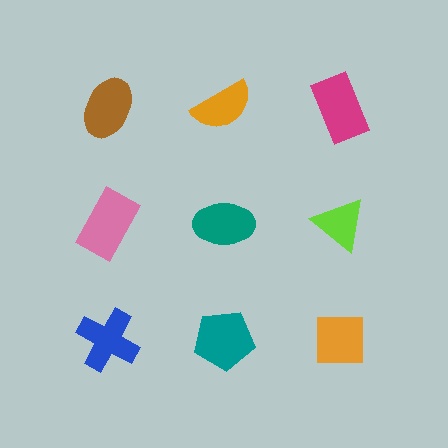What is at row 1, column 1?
A brown ellipse.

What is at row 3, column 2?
A teal pentagon.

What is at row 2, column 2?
A teal ellipse.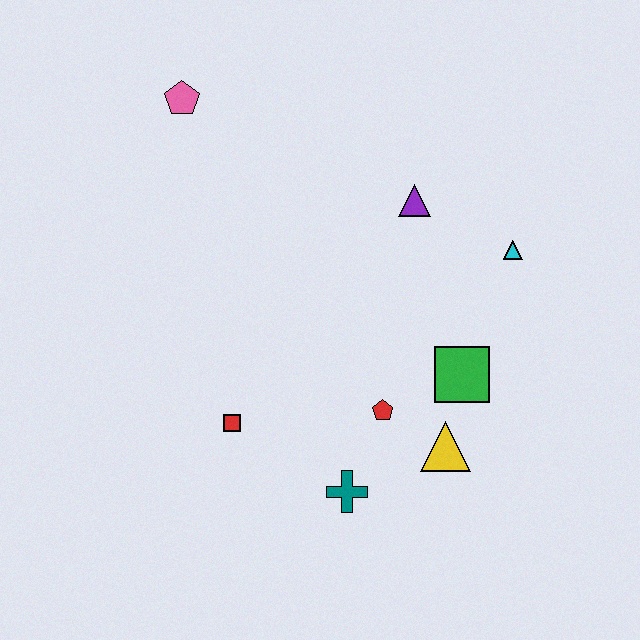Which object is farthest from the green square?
The pink pentagon is farthest from the green square.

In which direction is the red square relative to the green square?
The red square is to the left of the green square.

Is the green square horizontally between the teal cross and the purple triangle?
No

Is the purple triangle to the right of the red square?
Yes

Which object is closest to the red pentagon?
The yellow triangle is closest to the red pentagon.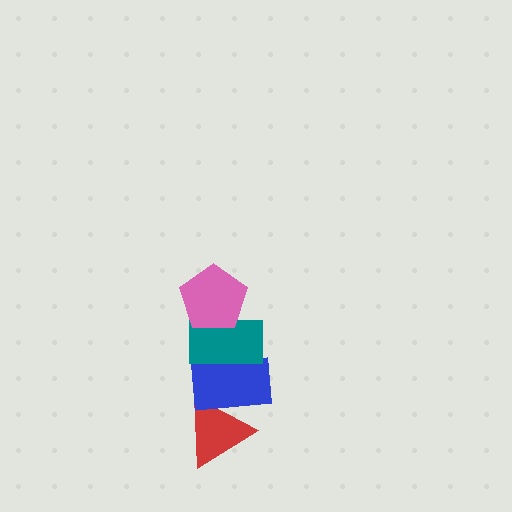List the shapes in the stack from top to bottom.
From top to bottom: the pink pentagon, the teal rectangle, the blue rectangle, the red triangle.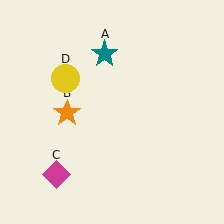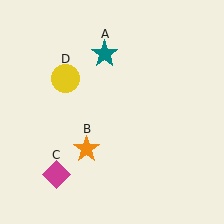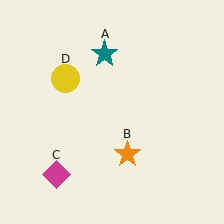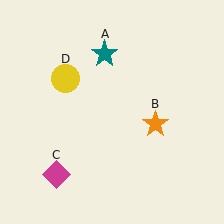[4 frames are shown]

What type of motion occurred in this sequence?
The orange star (object B) rotated counterclockwise around the center of the scene.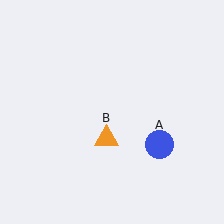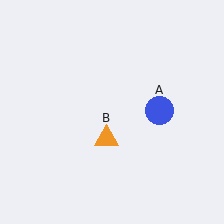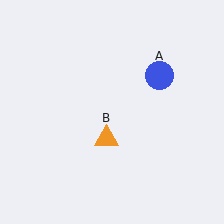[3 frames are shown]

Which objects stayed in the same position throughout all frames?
Orange triangle (object B) remained stationary.